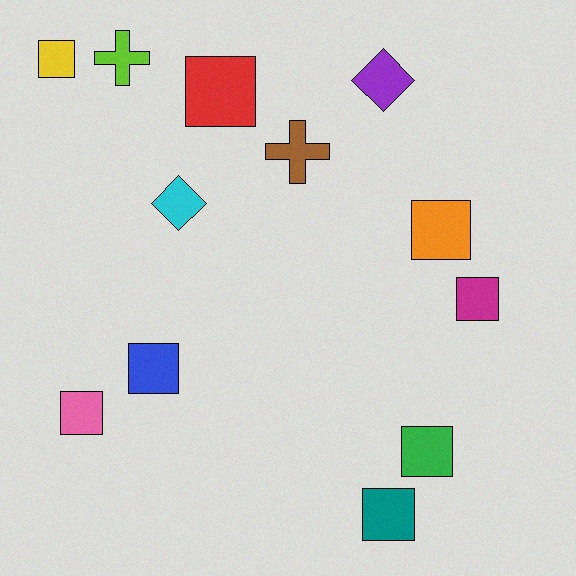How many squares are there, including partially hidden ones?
There are 8 squares.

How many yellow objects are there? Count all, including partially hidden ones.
There is 1 yellow object.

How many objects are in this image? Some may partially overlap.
There are 12 objects.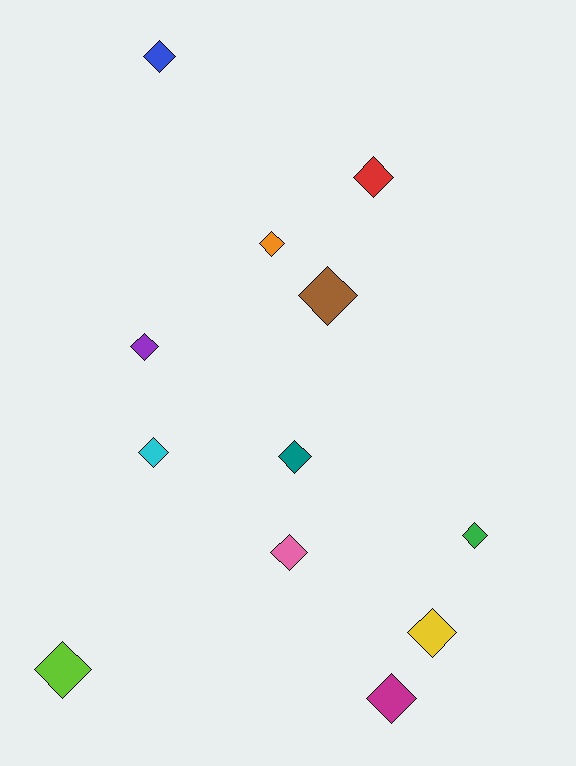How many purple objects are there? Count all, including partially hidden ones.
There is 1 purple object.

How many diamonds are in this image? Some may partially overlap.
There are 12 diamonds.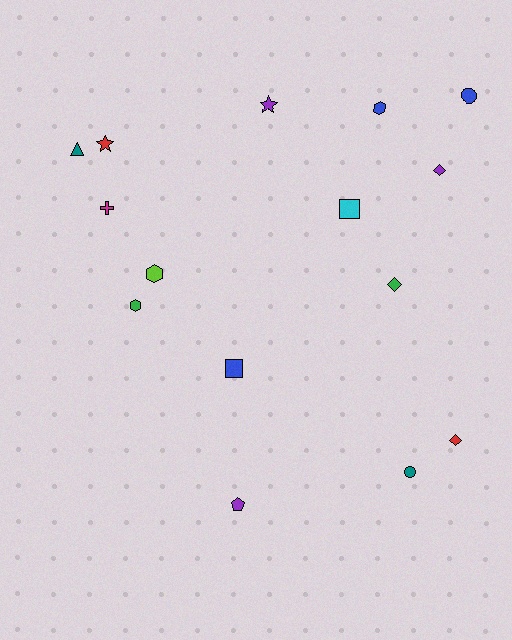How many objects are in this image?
There are 15 objects.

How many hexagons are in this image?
There are 3 hexagons.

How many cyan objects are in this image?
There is 1 cyan object.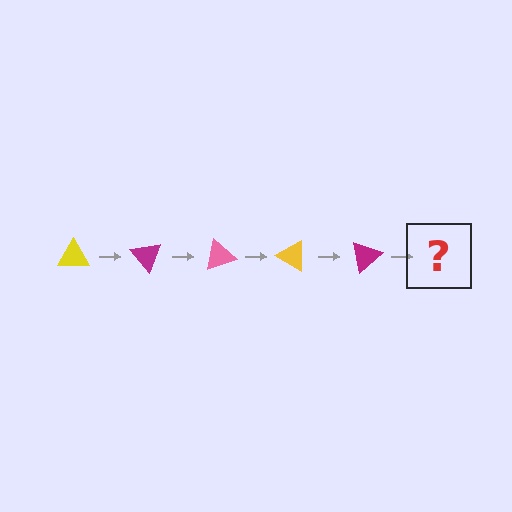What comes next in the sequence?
The next element should be a pink triangle, rotated 250 degrees from the start.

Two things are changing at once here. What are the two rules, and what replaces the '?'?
The two rules are that it rotates 50 degrees each step and the color cycles through yellow, magenta, and pink. The '?' should be a pink triangle, rotated 250 degrees from the start.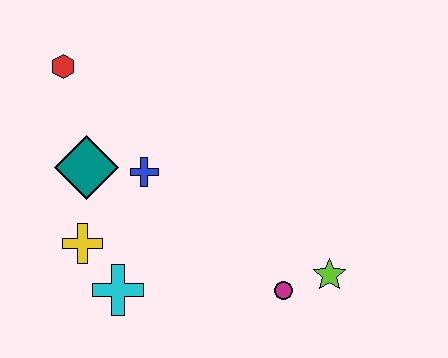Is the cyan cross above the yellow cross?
No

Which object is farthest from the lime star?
The red hexagon is farthest from the lime star.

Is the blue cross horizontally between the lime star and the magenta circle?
No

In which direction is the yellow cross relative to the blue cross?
The yellow cross is below the blue cross.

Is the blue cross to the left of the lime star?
Yes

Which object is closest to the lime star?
The magenta circle is closest to the lime star.